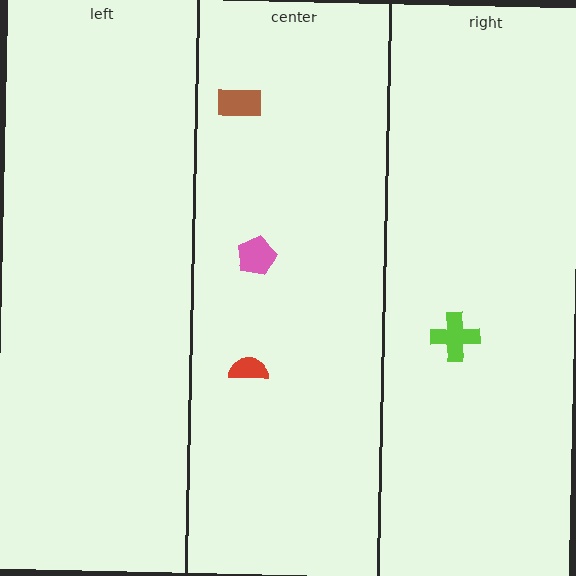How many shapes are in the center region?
3.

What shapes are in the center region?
The pink pentagon, the brown rectangle, the red semicircle.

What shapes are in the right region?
The lime cross.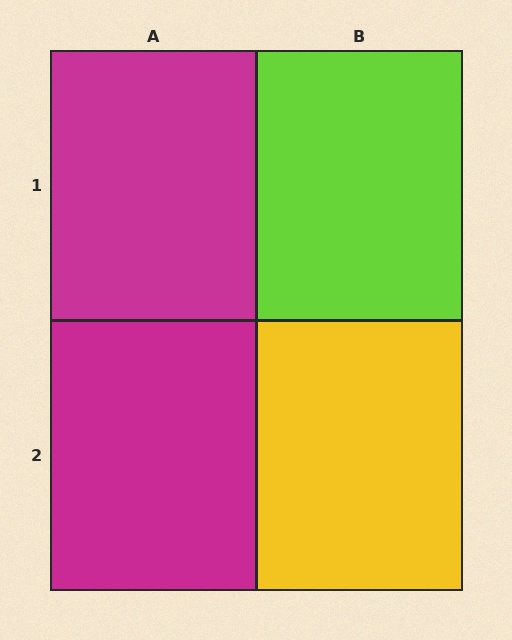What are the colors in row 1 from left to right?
Magenta, lime.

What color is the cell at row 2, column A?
Magenta.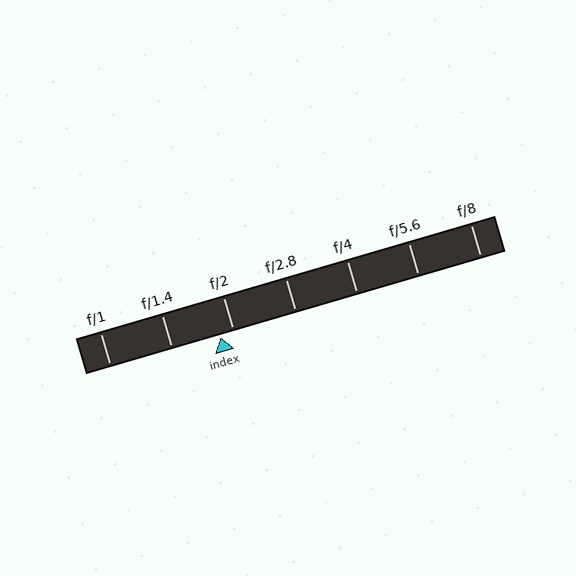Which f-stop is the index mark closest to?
The index mark is closest to f/2.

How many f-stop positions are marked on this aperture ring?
There are 7 f-stop positions marked.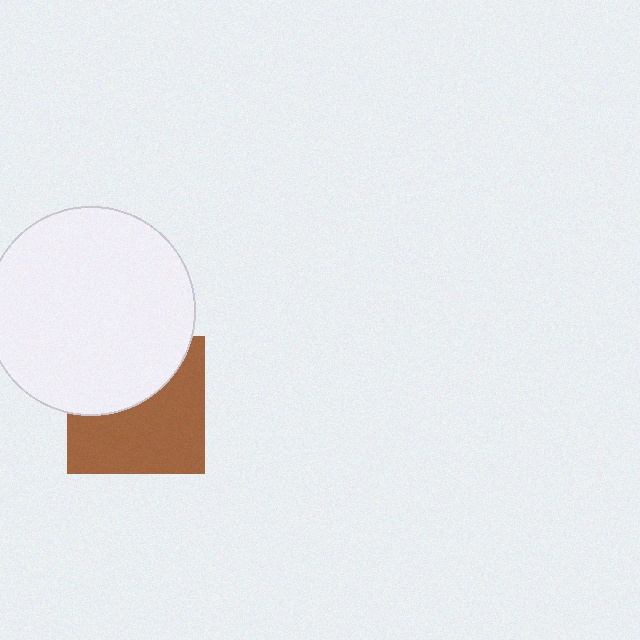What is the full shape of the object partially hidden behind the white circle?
The partially hidden object is a brown square.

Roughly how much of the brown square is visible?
About half of it is visible (roughly 58%).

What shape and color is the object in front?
The object in front is a white circle.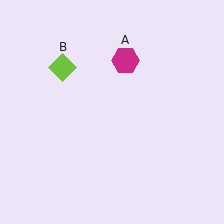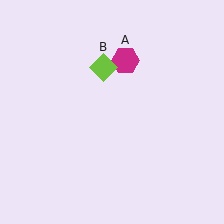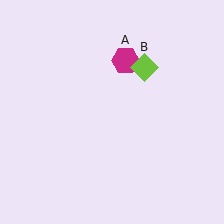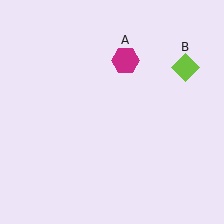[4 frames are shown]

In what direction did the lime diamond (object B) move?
The lime diamond (object B) moved right.